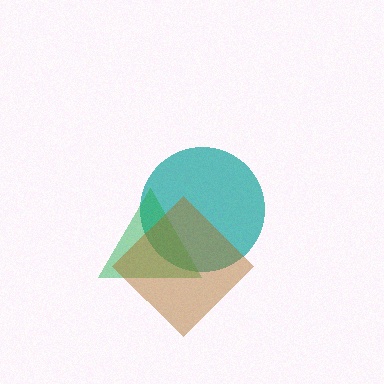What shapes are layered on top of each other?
The layered shapes are: a teal circle, a green triangle, a brown diamond.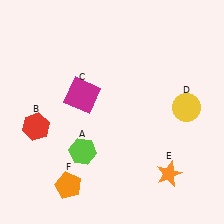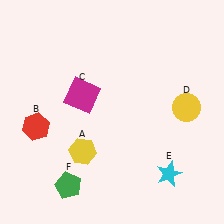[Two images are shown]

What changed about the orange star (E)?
In Image 1, E is orange. In Image 2, it changed to cyan.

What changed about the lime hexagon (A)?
In Image 1, A is lime. In Image 2, it changed to yellow.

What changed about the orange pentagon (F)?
In Image 1, F is orange. In Image 2, it changed to green.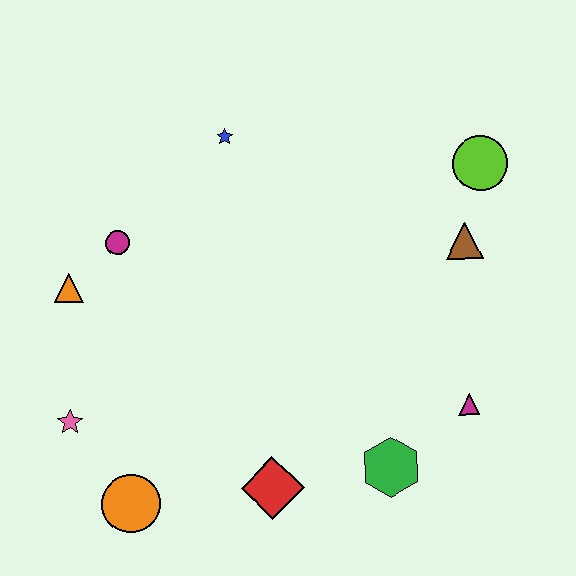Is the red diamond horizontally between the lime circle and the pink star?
Yes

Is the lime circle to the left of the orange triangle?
No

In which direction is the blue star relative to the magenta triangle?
The blue star is above the magenta triangle.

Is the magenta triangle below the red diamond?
No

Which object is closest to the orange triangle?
The magenta circle is closest to the orange triangle.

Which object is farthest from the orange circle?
The lime circle is farthest from the orange circle.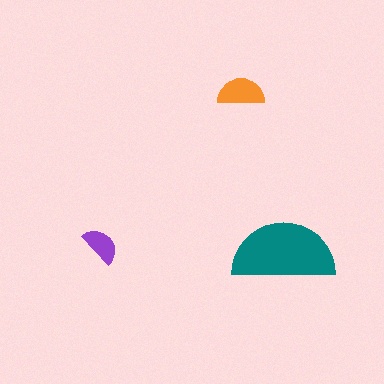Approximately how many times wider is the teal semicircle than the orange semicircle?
About 2 times wider.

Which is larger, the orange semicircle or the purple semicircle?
The orange one.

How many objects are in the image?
There are 3 objects in the image.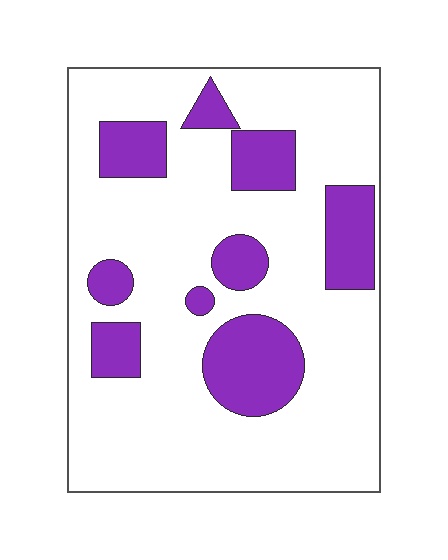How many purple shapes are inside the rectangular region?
9.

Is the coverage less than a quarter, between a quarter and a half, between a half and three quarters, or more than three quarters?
Less than a quarter.